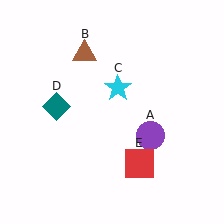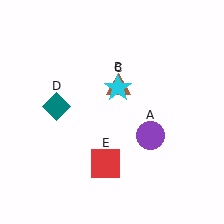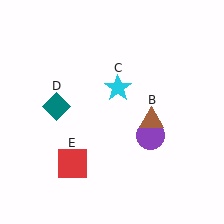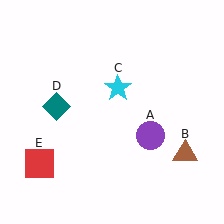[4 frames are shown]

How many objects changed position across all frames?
2 objects changed position: brown triangle (object B), red square (object E).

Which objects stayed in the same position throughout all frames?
Purple circle (object A) and cyan star (object C) and teal diamond (object D) remained stationary.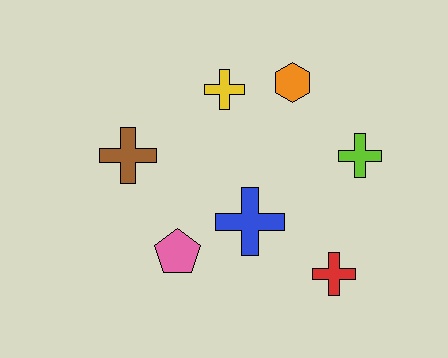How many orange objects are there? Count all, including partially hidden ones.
There is 1 orange object.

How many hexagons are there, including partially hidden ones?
There is 1 hexagon.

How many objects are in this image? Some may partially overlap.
There are 7 objects.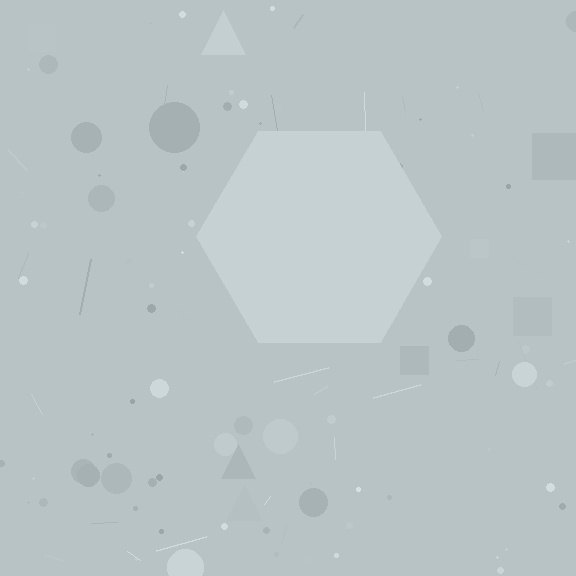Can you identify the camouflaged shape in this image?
The camouflaged shape is a hexagon.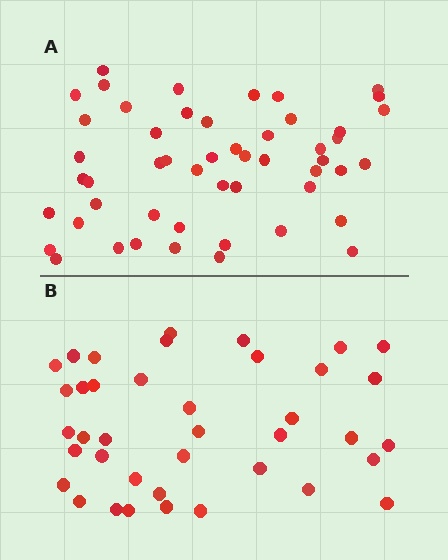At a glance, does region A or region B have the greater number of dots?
Region A (the top region) has more dots.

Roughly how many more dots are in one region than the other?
Region A has roughly 12 or so more dots than region B.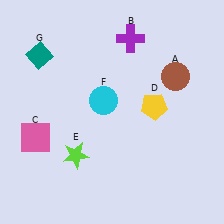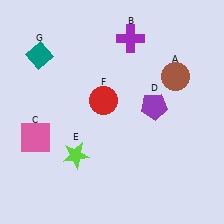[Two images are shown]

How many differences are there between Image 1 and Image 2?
There are 2 differences between the two images.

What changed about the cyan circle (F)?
In Image 1, F is cyan. In Image 2, it changed to red.